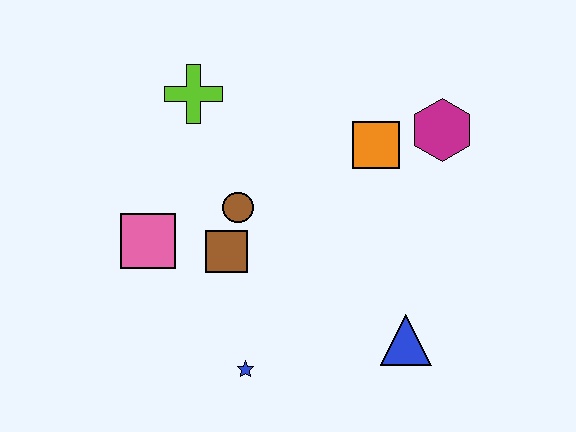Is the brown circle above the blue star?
Yes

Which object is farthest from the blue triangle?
The lime cross is farthest from the blue triangle.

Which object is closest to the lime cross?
The brown circle is closest to the lime cross.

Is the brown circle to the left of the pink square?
No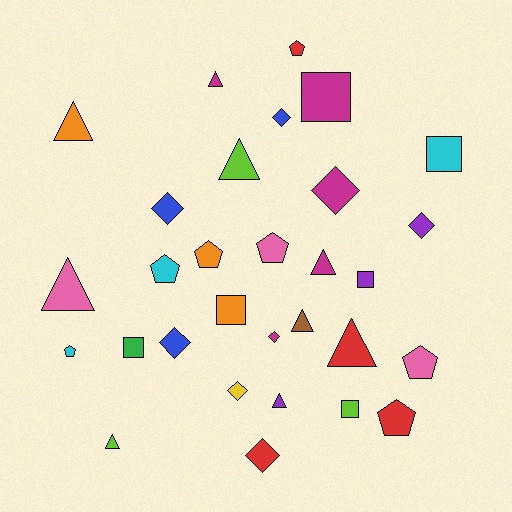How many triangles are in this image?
There are 9 triangles.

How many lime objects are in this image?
There are 3 lime objects.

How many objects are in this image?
There are 30 objects.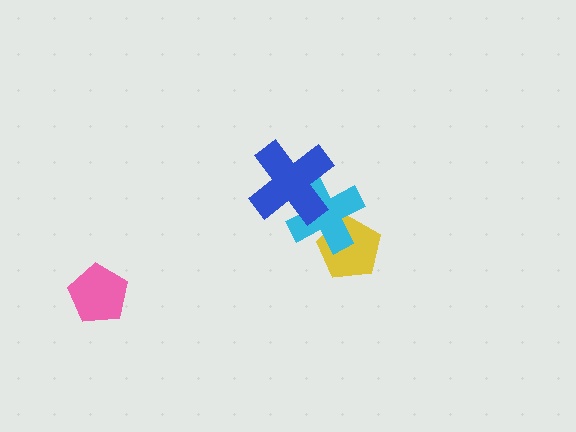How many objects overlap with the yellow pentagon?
1 object overlaps with the yellow pentagon.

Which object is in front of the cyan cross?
The blue cross is in front of the cyan cross.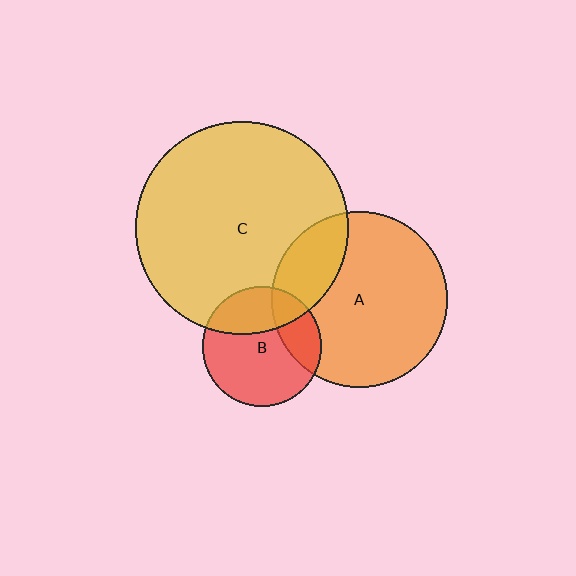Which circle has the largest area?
Circle C (yellow).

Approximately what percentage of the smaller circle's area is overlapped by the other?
Approximately 30%.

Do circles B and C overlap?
Yes.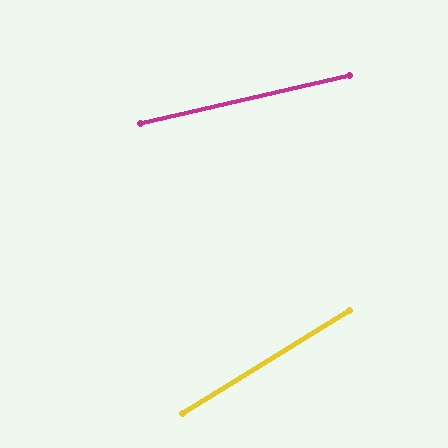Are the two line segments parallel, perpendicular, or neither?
Neither parallel nor perpendicular — they differ by about 19°.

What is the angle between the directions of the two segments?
Approximately 19 degrees.